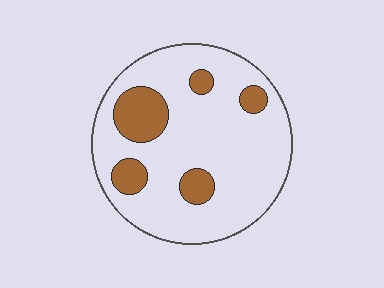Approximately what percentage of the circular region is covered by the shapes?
Approximately 20%.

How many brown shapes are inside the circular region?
5.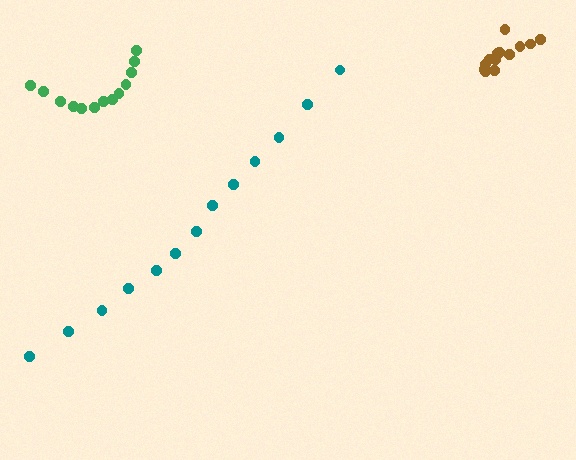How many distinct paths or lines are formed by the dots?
There are 3 distinct paths.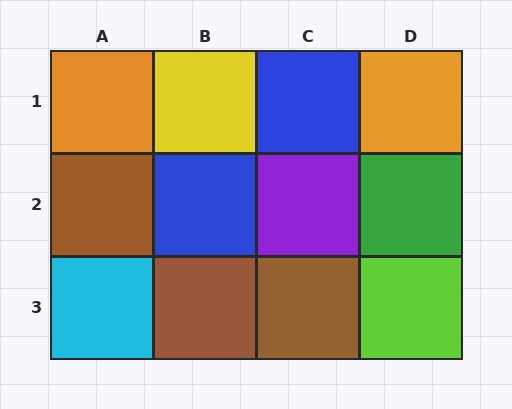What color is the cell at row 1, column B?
Yellow.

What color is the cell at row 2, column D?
Green.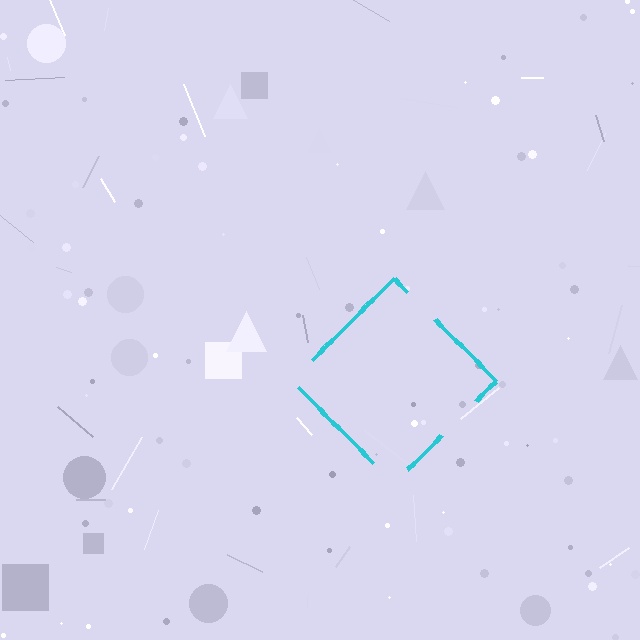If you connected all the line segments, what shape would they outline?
They would outline a diamond.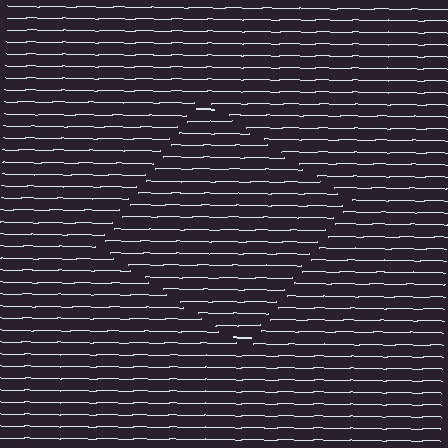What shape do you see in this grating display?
An illusory square. The interior of the shape contains the same grating, shifted by half a period — the contour is defined by the phase discontinuity where line-ends from the inner and outer gratings abut.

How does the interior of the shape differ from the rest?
The interior of the shape contains the same grating, shifted by half a period — the contour is defined by the phase discontinuity where line-ends from the inner and outer gratings abut.